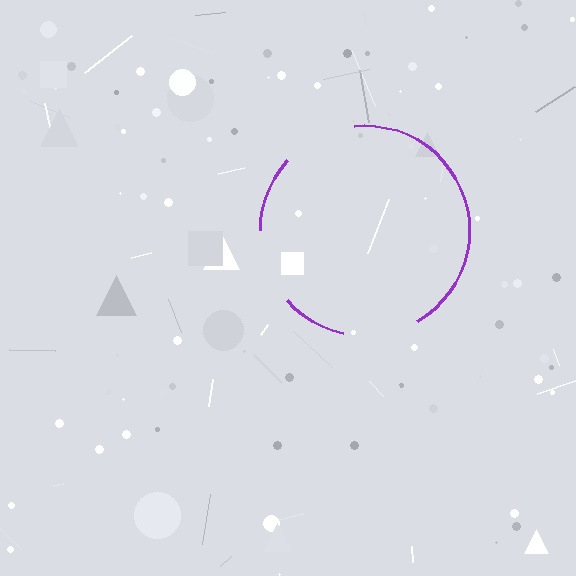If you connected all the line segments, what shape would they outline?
They would outline a circle.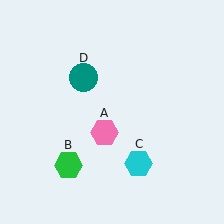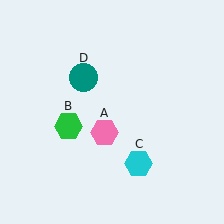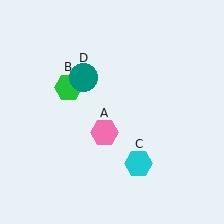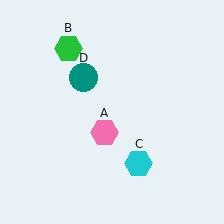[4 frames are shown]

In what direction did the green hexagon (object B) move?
The green hexagon (object B) moved up.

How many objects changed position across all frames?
1 object changed position: green hexagon (object B).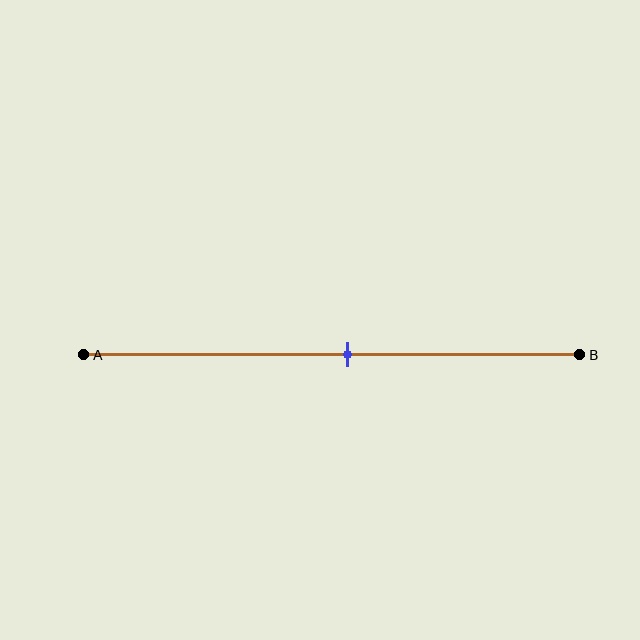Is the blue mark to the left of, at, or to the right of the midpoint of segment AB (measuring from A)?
The blue mark is to the right of the midpoint of segment AB.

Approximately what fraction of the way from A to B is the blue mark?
The blue mark is approximately 55% of the way from A to B.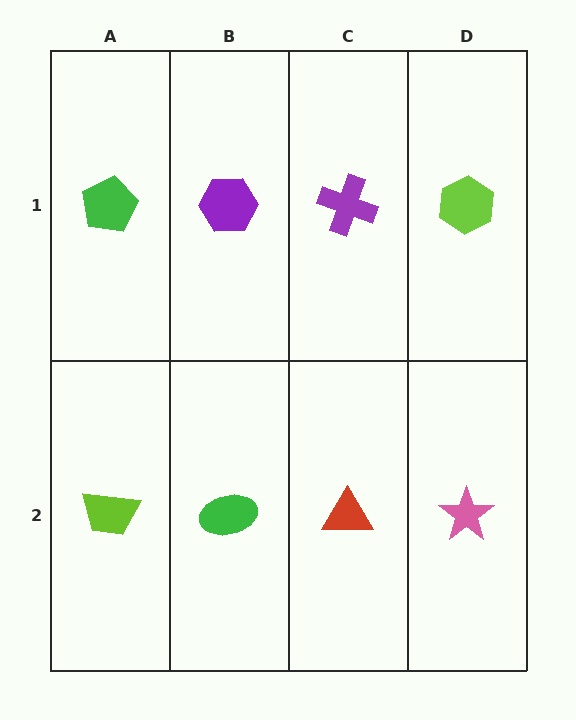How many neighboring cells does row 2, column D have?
2.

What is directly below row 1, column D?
A pink star.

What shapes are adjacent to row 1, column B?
A green ellipse (row 2, column B), a green pentagon (row 1, column A), a purple cross (row 1, column C).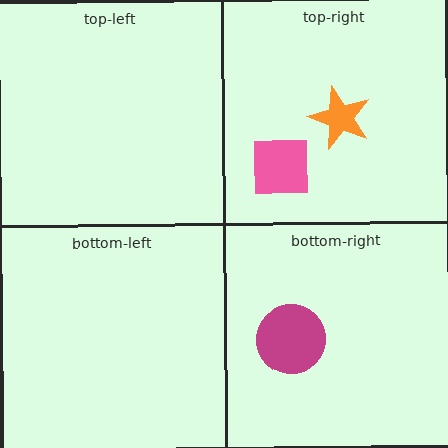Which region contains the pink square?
The top-right region.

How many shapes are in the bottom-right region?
1.